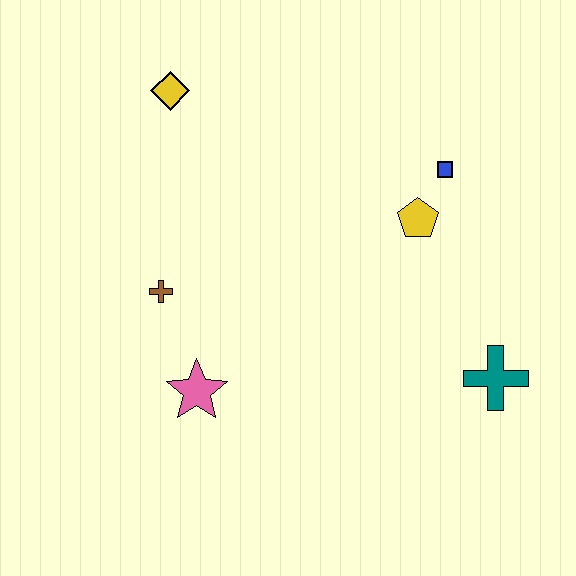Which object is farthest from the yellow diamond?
The teal cross is farthest from the yellow diamond.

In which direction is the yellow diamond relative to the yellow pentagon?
The yellow diamond is to the left of the yellow pentagon.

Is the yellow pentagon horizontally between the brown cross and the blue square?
Yes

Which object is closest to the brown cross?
The pink star is closest to the brown cross.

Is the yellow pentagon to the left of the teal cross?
Yes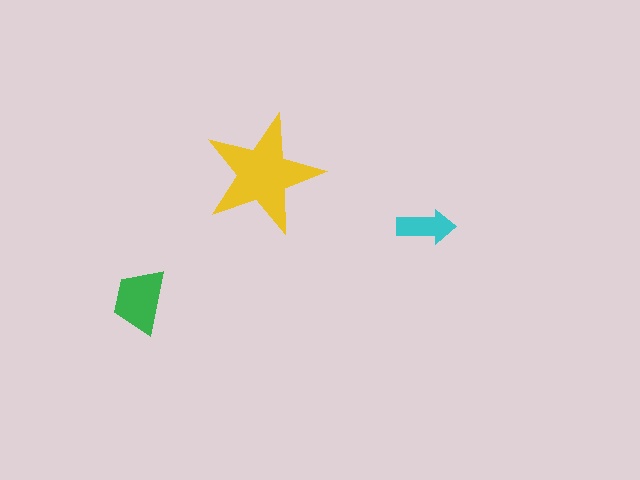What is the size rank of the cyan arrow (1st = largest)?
3rd.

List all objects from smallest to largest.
The cyan arrow, the green trapezoid, the yellow star.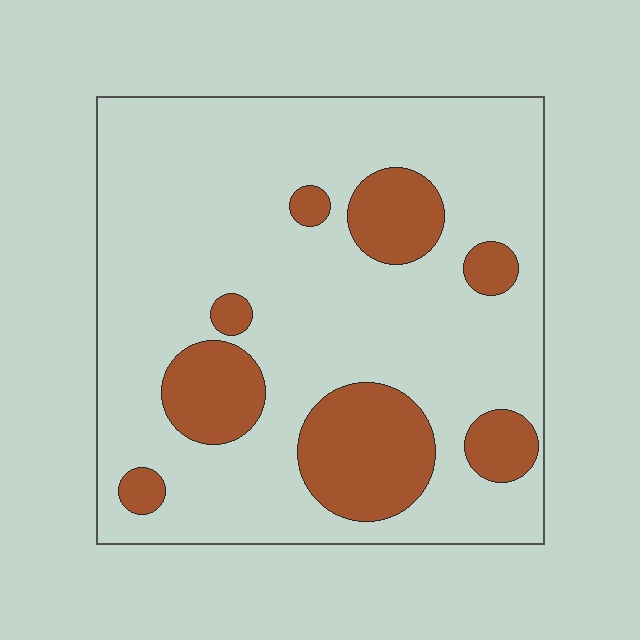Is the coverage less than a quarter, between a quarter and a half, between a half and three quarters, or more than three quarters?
Less than a quarter.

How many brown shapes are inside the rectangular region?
8.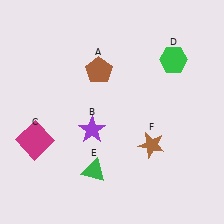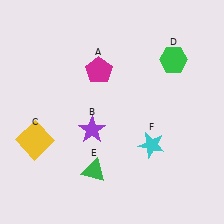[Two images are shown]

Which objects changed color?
A changed from brown to magenta. C changed from magenta to yellow. F changed from brown to cyan.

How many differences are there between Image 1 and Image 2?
There are 3 differences between the two images.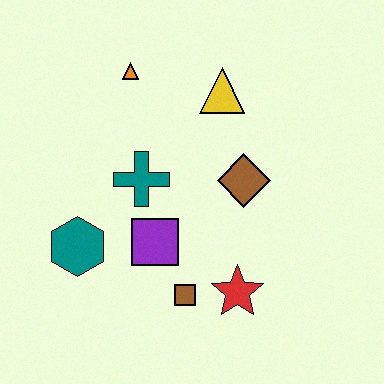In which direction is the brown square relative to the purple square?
The brown square is below the purple square.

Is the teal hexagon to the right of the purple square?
No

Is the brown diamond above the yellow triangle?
No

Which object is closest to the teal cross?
The purple square is closest to the teal cross.